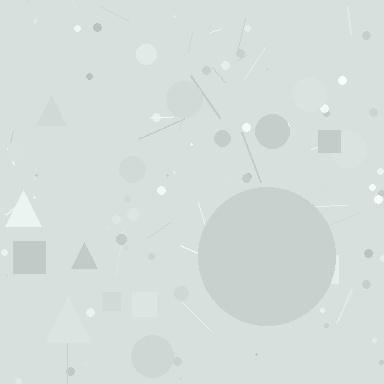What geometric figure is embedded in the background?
A circle is embedded in the background.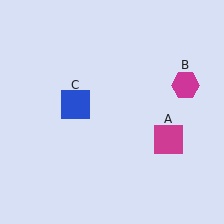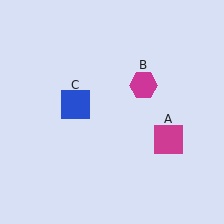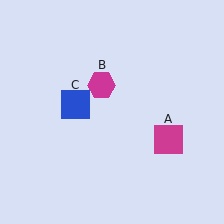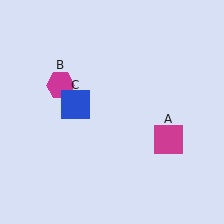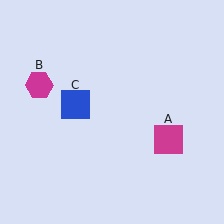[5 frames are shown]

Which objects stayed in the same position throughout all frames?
Magenta square (object A) and blue square (object C) remained stationary.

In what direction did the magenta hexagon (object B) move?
The magenta hexagon (object B) moved left.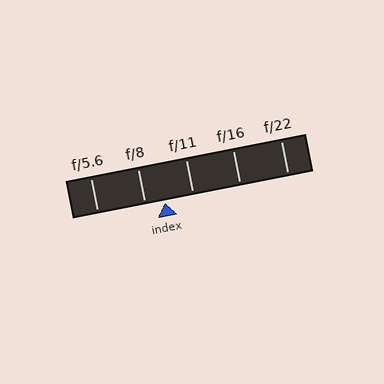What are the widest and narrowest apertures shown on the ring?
The widest aperture shown is f/5.6 and the narrowest is f/22.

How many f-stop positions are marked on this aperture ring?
There are 5 f-stop positions marked.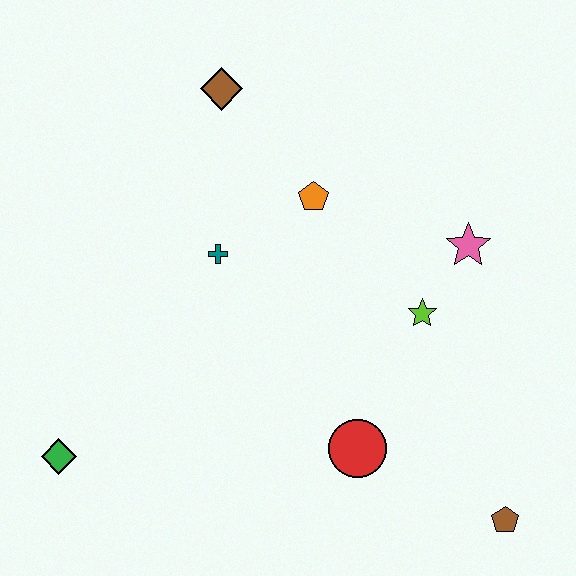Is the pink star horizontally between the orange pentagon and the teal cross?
No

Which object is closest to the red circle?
The lime star is closest to the red circle.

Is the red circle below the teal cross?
Yes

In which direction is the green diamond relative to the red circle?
The green diamond is to the left of the red circle.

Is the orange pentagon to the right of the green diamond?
Yes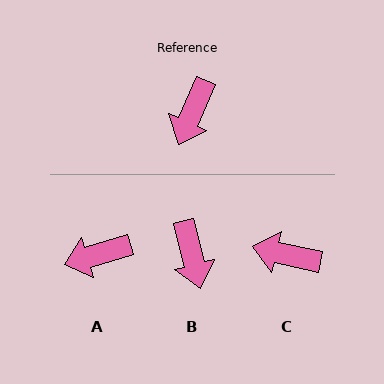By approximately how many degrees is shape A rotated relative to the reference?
Approximately 49 degrees clockwise.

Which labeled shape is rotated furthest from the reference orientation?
C, about 79 degrees away.